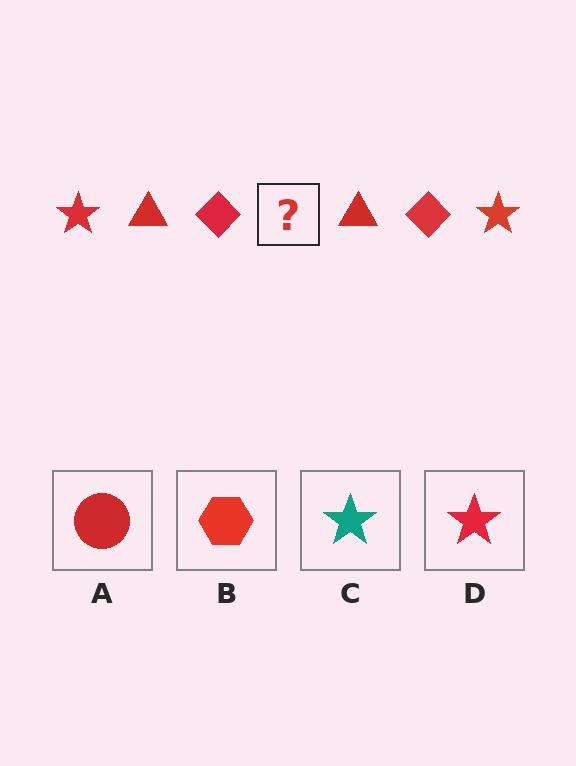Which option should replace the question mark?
Option D.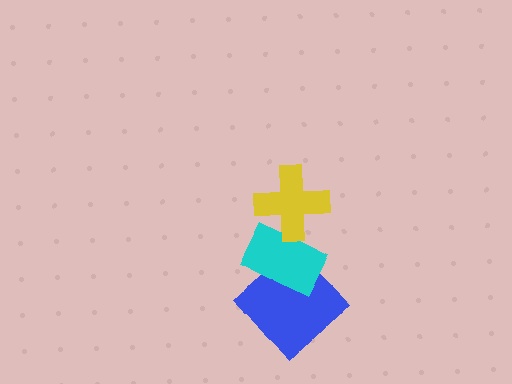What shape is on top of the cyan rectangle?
The yellow cross is on top of the cyan rectangle.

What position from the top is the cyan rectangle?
The cyan rectangle is 2nd from the top.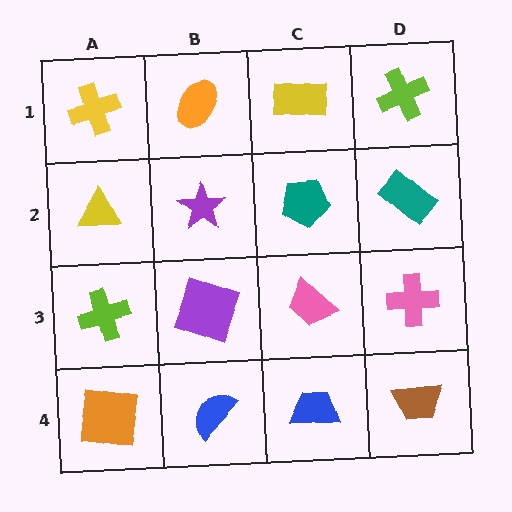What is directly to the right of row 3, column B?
A pink trapezoid.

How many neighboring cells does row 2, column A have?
3.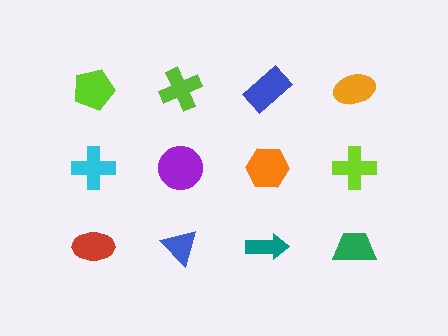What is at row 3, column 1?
A red ellipse.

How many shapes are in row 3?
4 shapes.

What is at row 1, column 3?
A blue rectangle.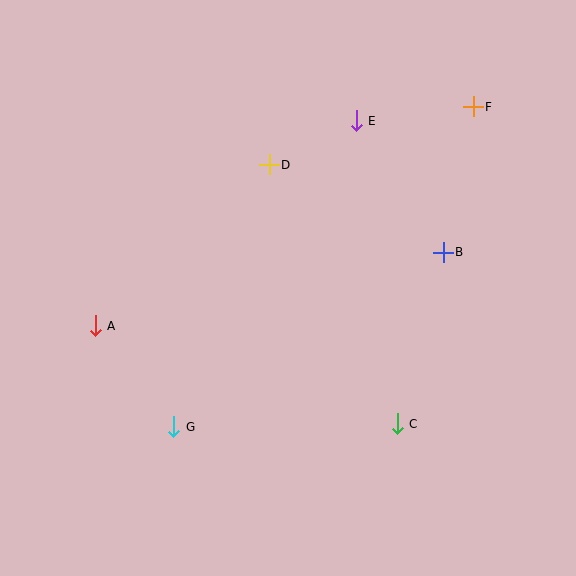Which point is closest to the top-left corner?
Point D is closest to the top-left corner.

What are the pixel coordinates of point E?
Point E is at (356, 121).